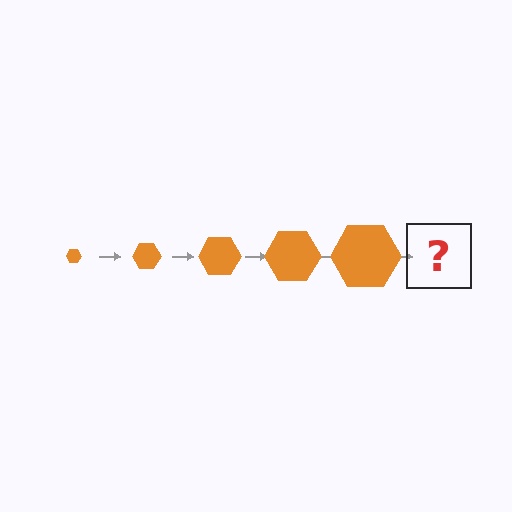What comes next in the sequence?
The next element should be an orange hexagon, larger than the previous one.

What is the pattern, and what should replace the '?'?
The pattern is that the hexagon gets progressively larger each step. The '?' should be an orange hexagon, larger than the previous one.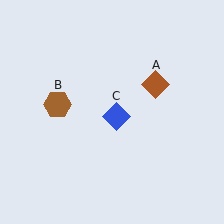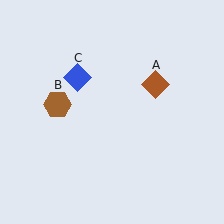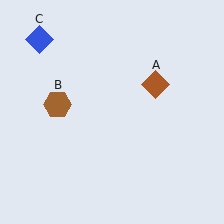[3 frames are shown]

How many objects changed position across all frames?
1 object changed position: blue diamond (object C).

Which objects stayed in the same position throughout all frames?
Brown diamond (object A) and brown hexagon (object B) remained stationary.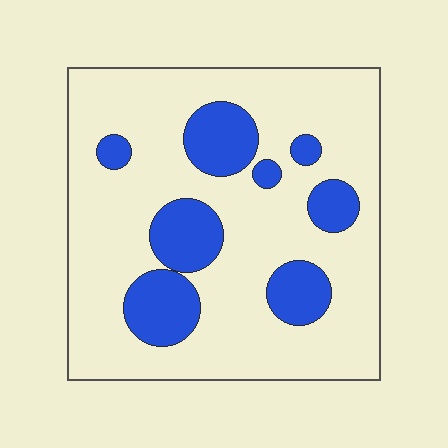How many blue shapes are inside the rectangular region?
8.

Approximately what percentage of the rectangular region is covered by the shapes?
Approximately 20%.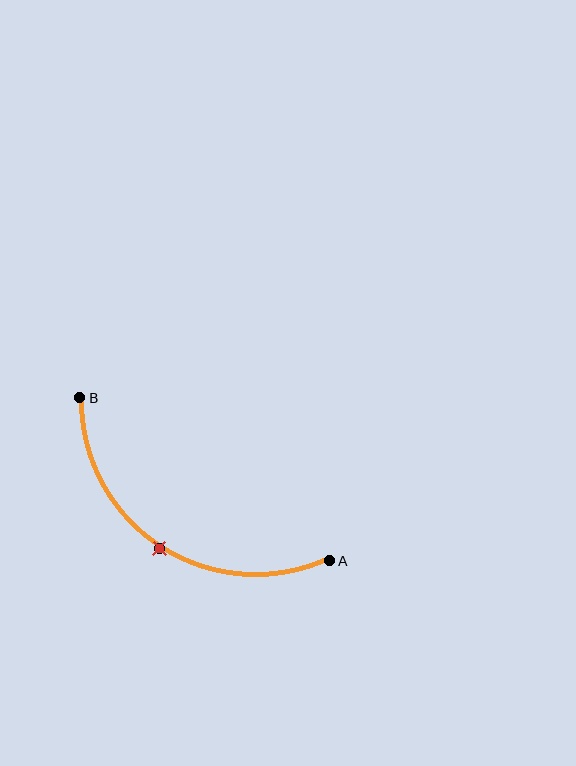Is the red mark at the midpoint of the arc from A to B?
Yes. The red mark lies on the arc at equal arc-length from both A and B — it is the arc midpoint.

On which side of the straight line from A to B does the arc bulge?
The arc bulges below the straight line connecting A and B.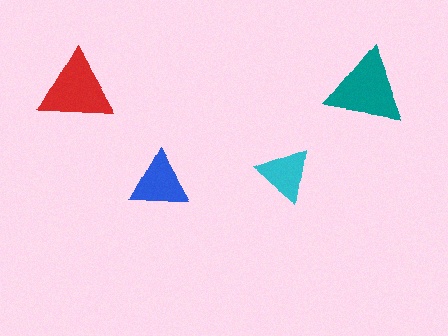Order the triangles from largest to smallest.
the teal one, the red one, the blue one, the cyan one.